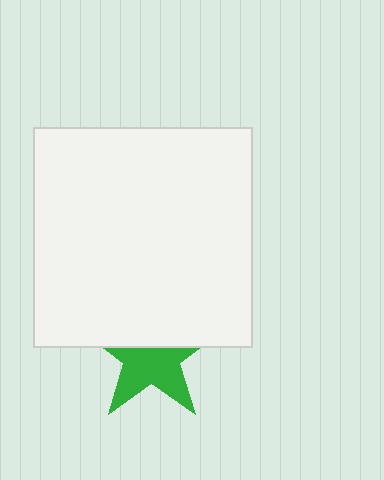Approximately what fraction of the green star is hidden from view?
Roughly 44% of the green star is hidden behind the white square.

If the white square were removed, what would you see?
You would see the complete green star.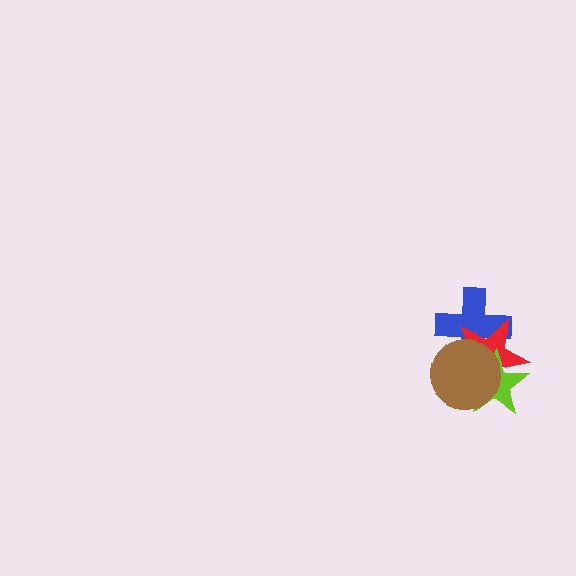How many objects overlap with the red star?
3 objects overlap with the red star.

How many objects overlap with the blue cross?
3 objects overlap with the blue cross.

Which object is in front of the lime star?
The brown circle is in front of the lime star.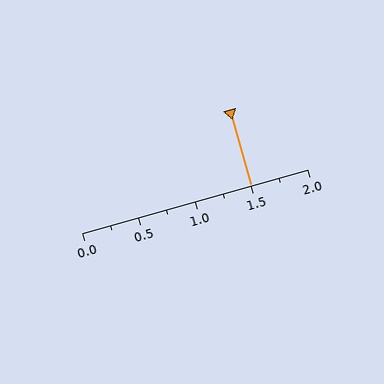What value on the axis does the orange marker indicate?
The marker indicates approximately 1.5.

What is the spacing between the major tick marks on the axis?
The major ticks are spaced 0.5 apart.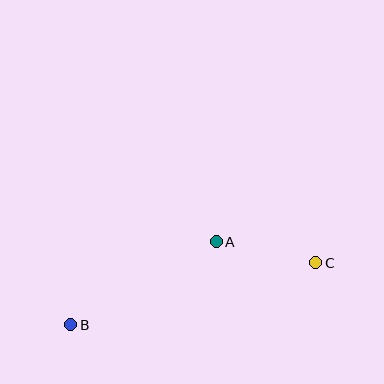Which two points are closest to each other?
Points A and C are closest to each other.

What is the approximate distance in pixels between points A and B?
The distance between A and B is approximately 167 pixels.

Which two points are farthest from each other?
Points B and C are farthest from each other.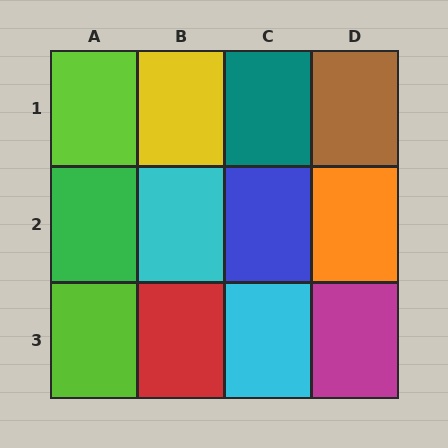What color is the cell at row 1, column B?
Yellow.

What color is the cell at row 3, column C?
Cyan.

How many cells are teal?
1 cell is teal.